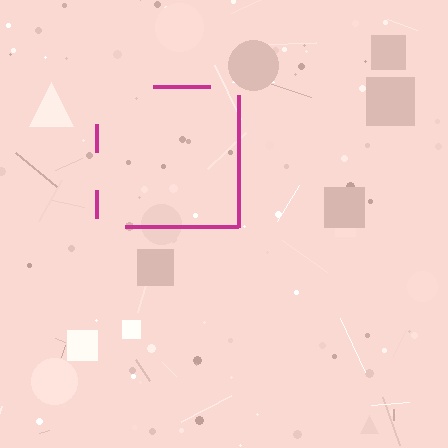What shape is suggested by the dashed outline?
The dashed outline suggests a square.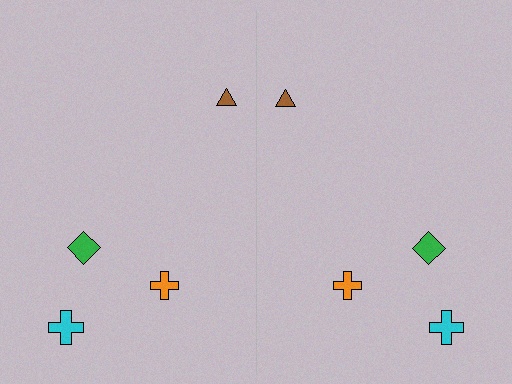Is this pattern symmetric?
Yes, this pattern has bilateral (reflection) symmetry.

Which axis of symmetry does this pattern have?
The pattern has a vertical axis of symmetry running through the center of the image.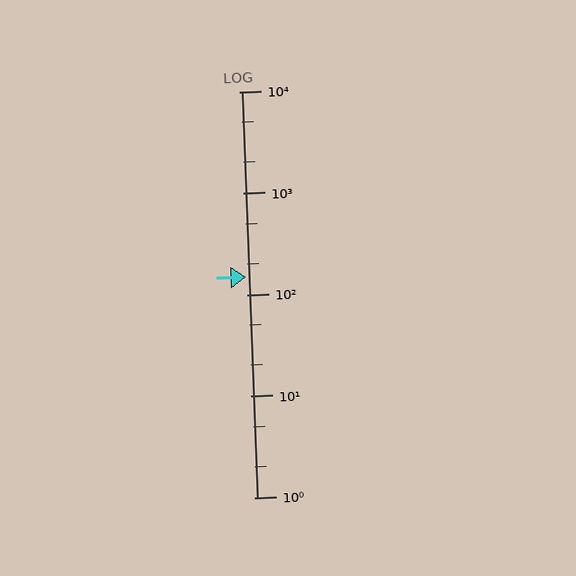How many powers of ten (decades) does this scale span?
The scale spans 4 decades, from 1 to 10000.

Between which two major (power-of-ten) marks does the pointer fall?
The pointer is between 100 and 1000.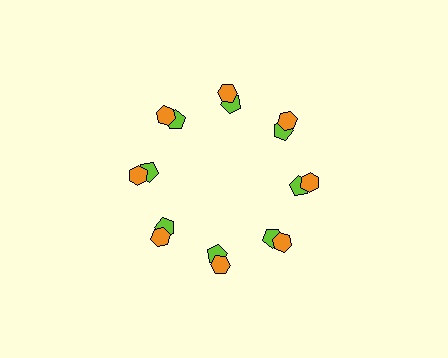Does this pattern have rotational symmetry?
Yes, this pattern has 8-fold rotational symmetry. It looks the same after rotating 45 degrees around the center.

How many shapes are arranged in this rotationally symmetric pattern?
There are 16 shapes, arranged in 8 groups of 2.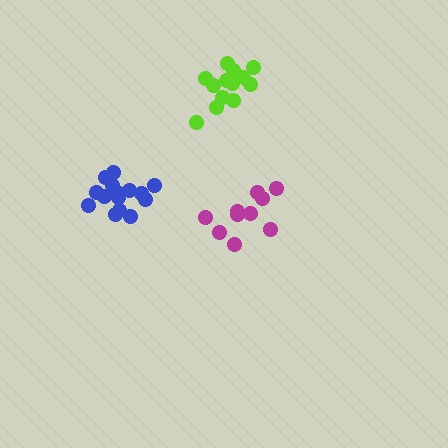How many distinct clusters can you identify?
There are 3 distinct clusters.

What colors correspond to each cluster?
The clusters are colored: magenta, lime, blue.